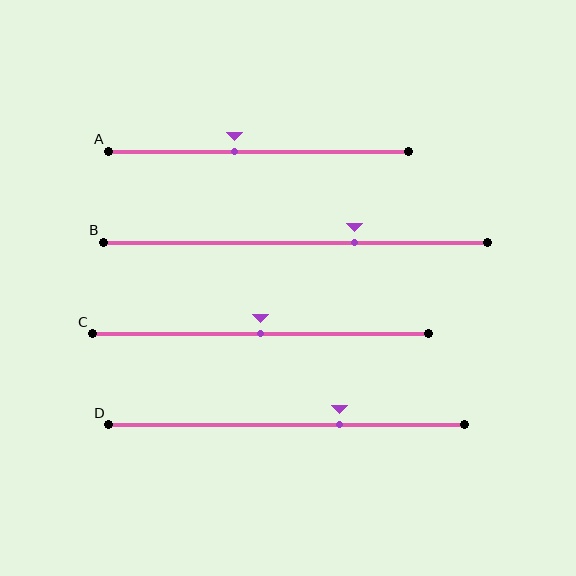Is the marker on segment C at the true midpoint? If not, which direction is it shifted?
Yes, the marker on segment C is at the true midpoint.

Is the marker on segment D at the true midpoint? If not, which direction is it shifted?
No, the marker on segment D is shifted to the right by about 15% of the segment length.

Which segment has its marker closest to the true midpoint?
Segment C has its marker closest to the true midpoint.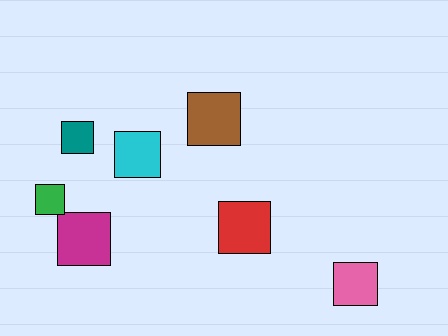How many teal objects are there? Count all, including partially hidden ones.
There is 1 teal object.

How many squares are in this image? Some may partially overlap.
There are 7 squares.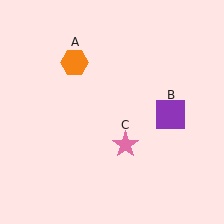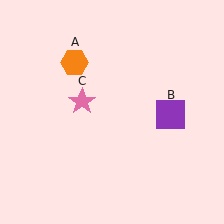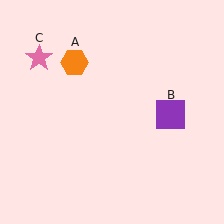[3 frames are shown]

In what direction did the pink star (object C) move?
The pink star (object C) moved up and to the left.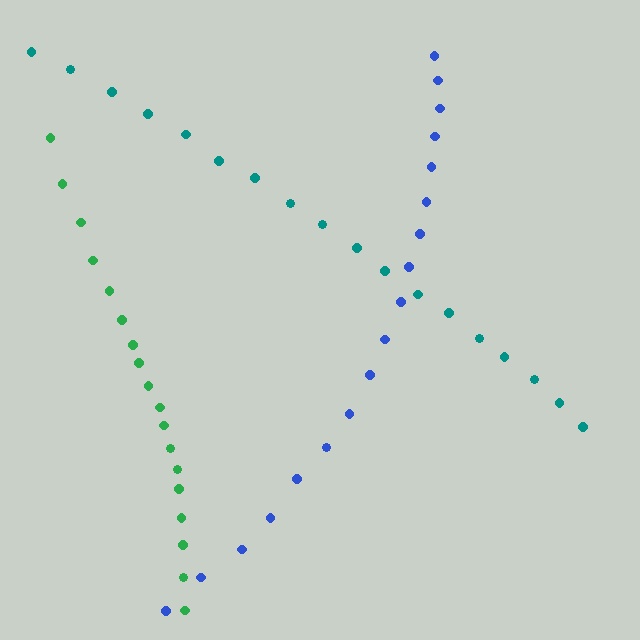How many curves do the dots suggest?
There are 3 distinct paths.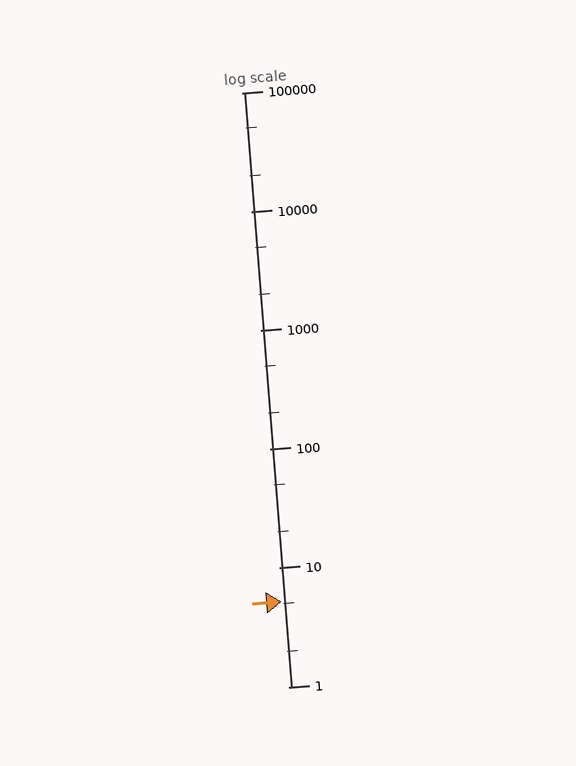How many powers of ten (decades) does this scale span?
The scale spans 5 decades, from 1 to 100000.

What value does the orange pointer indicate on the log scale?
The pointer indicates approximately 5.2.